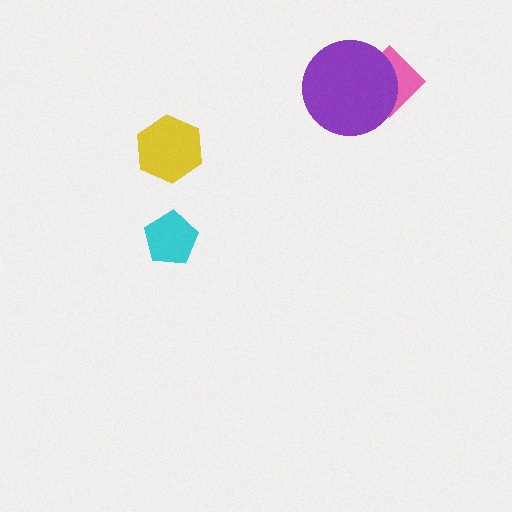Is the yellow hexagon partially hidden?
No, no other shape covers it.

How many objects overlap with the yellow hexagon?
0 objects overlap with the yellow hexagon.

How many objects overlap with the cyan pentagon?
0 objects overlap with the cyan pentagon.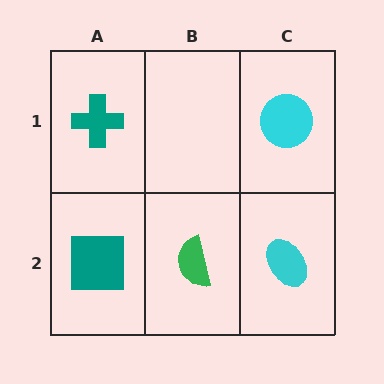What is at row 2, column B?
A green semicircle.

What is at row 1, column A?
A teal cross.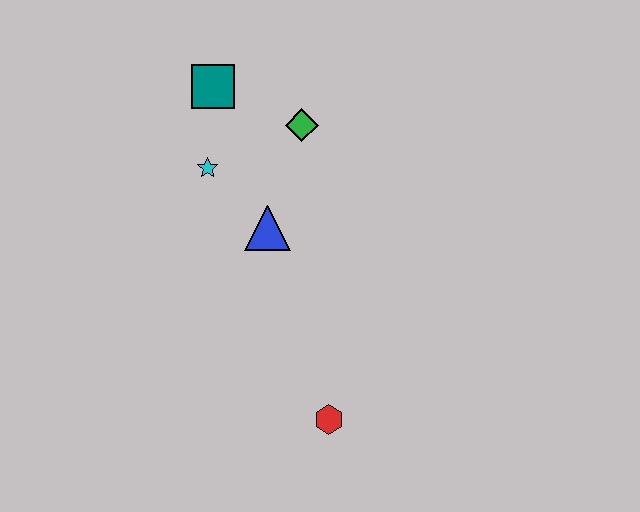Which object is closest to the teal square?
The cyan star is closest to the teal square.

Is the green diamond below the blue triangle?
No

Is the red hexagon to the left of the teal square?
No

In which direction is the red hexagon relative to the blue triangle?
The red hexagon is below the blue triangle.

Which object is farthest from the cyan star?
The red hexagon is farthest from the cyan star.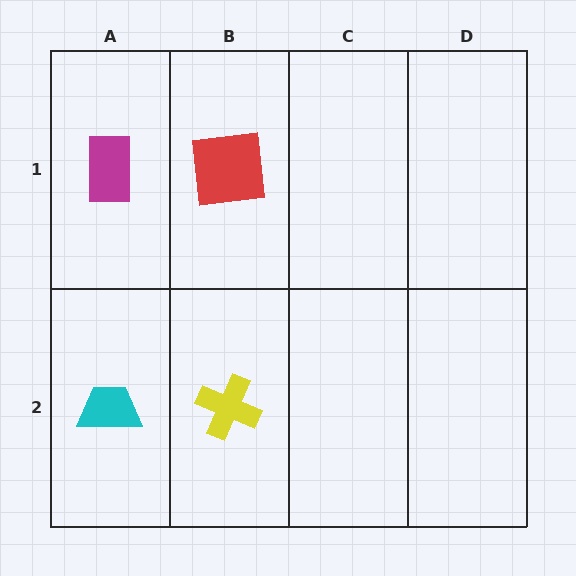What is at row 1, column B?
A red square.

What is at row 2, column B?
A yellow cross.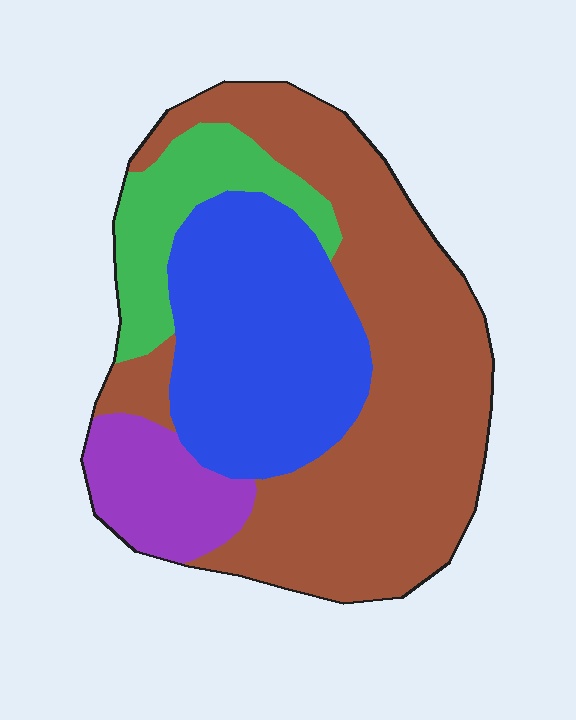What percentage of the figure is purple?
Purple takes up less than a quarter of the figure.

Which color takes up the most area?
Brown, at roughly 50%.